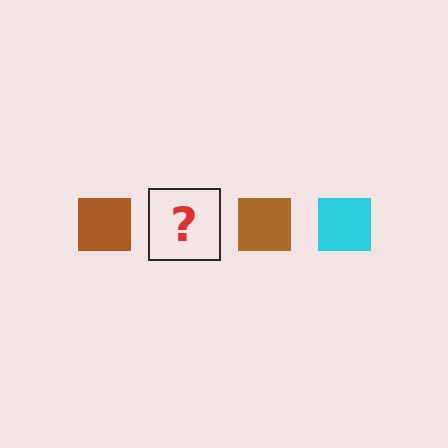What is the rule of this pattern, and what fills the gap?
The rule is that the pattern cycles through brown, cyan squares. The gap should be filled with a cyan square.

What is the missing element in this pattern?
The missing element is a cyan square.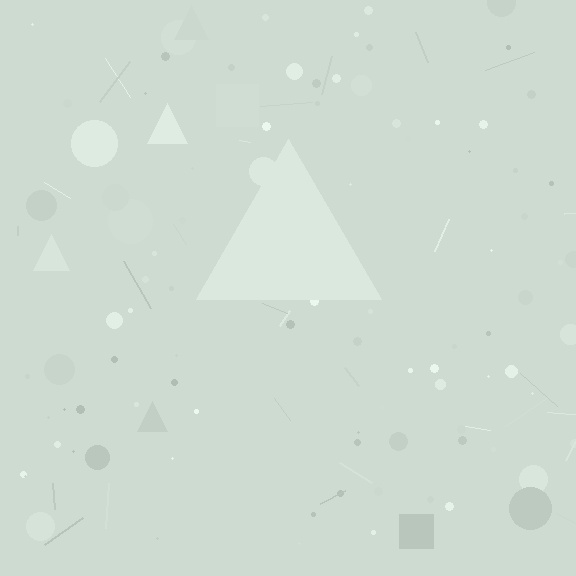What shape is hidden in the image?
A triangle is hidden in the image.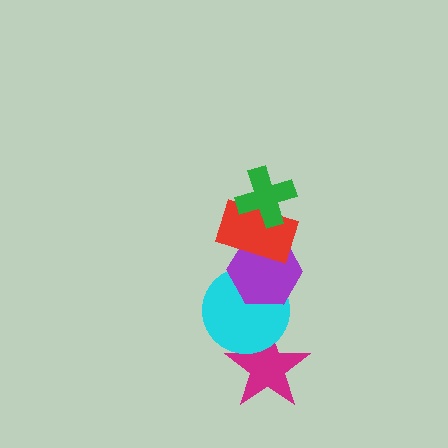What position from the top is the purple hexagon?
The purple hexagon is 3rd from the top.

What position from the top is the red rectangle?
The red rectangle is 2nd from the top.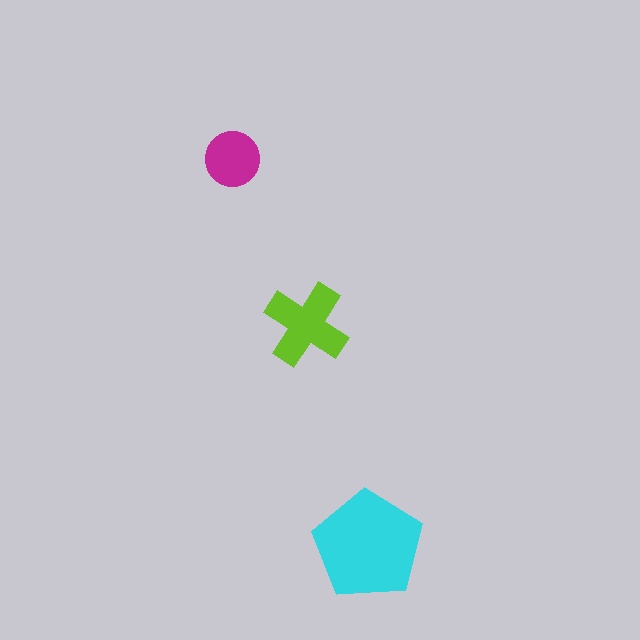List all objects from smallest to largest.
The magenta circle, the lime cross, the cyan pentagon.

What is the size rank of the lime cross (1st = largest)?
2nd.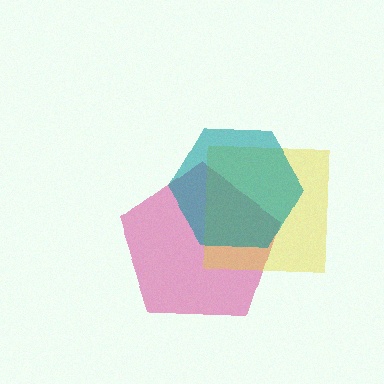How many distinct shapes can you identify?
There are 3 distinct shapes: a magenta pentagon, a yellow square, a teal hexagon.